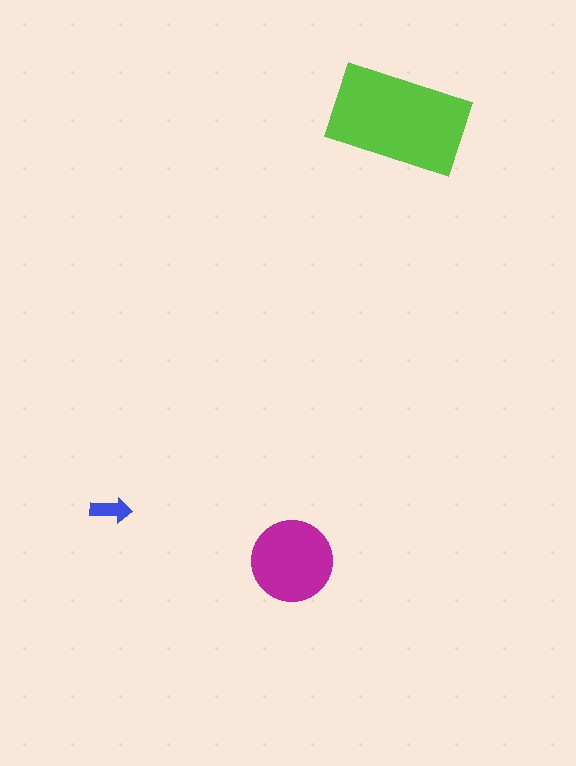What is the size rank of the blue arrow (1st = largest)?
3rd.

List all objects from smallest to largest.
The blue arrow, the magenta circle, the lime rectangle.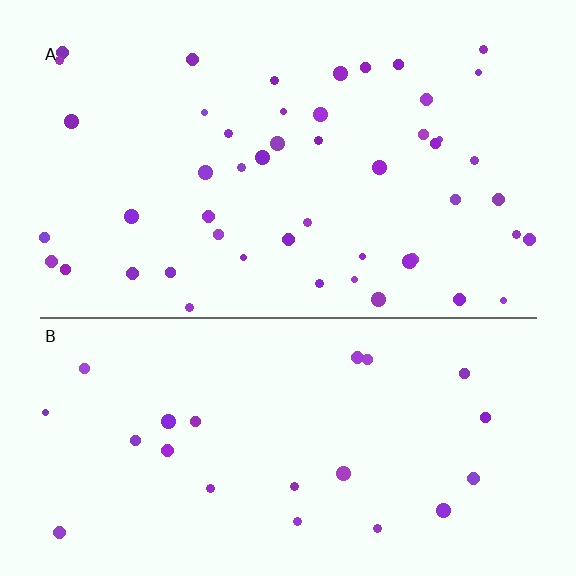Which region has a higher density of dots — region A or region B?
A (the top).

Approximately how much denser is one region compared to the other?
Approximately 2.1× — region A over region B.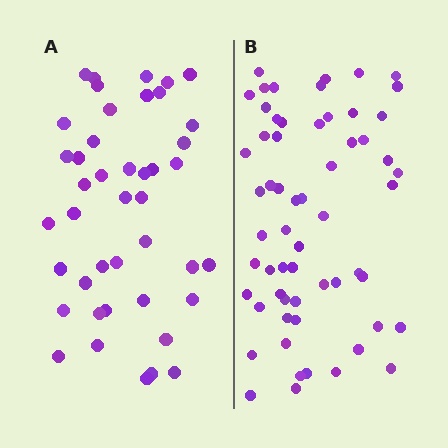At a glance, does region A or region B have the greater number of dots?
Region B (the right region) has more dots.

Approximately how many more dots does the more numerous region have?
Region B has approximately 15 more dots than region A.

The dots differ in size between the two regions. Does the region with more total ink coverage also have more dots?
No. Region A has more total ink coverage because its dots are larger, but region B actually contains more individual dots. Total area can be misleading — the number of items is what matters here.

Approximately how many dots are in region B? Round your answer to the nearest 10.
About 60 dots.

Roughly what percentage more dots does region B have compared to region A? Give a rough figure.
About 40% more.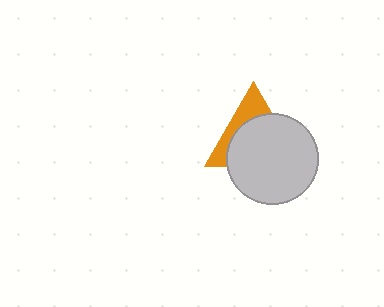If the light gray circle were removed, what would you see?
You would see the complete orange triangle.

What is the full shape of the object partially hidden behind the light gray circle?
The partially hidden object is an orange triangle.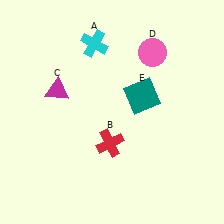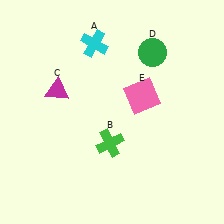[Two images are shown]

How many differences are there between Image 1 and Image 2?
There are 3 differences between the two images.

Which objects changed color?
B changed from red to green. D changed from pink to green. E changed from teal to pink.